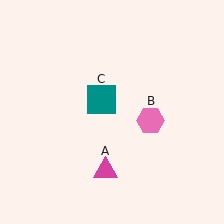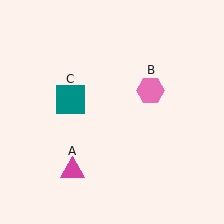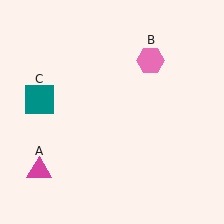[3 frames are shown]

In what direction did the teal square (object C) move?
The teal square (object C) moved left.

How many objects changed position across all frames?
3 objects changed position: magenta triangle (object A), pink hexagon (object B), teal square (object C).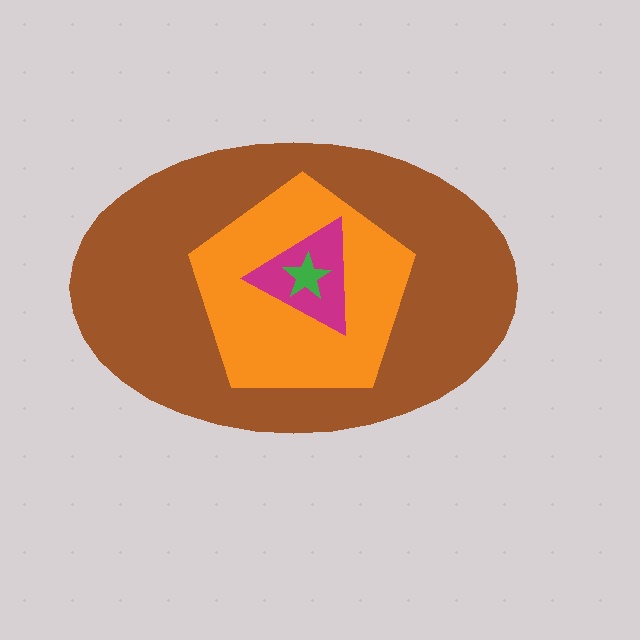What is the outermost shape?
The brown ellipse.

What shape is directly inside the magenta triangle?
The green star.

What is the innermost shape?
The green star.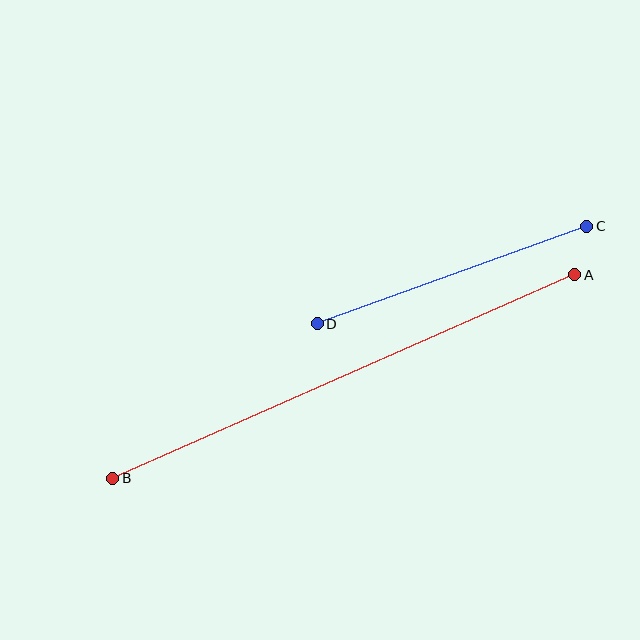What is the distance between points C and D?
The distance is approximately 287 pixels.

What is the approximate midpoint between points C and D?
The midpoint is at approximately (452, 275) pixels.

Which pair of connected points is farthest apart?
Points A and B are farthest apart.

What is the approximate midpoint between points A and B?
The midpoint is at approximately (344, 377) pixels.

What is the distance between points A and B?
The distance is approximately 505 pixels.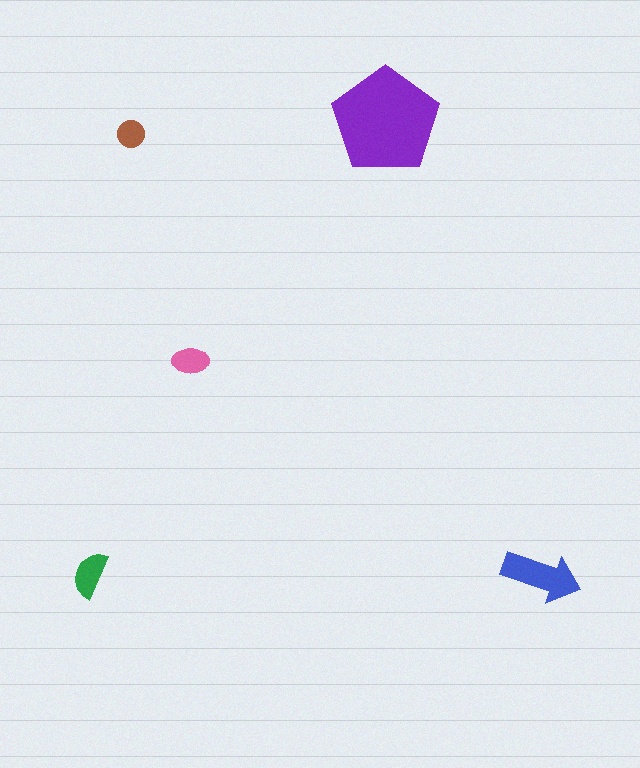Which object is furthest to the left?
The green semicircle is leftmost.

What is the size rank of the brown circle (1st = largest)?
5th.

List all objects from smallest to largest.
The brown circle, the pink ellipse, the green semicircle, the blue arrow, the purple pentagon.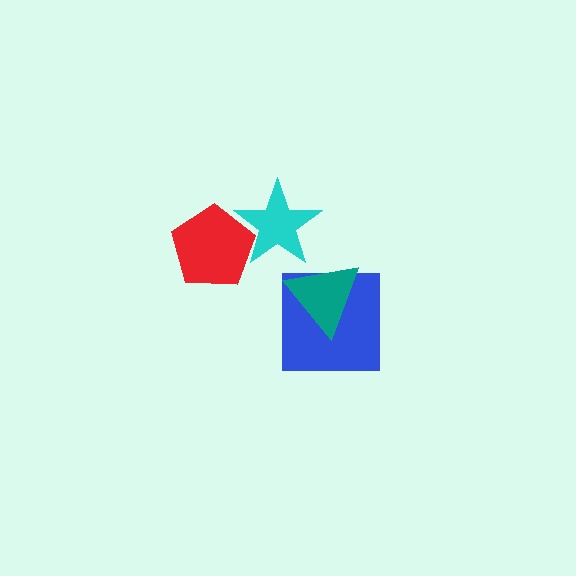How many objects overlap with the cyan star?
1 object overlaps with the cyan star.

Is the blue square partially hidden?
Yes, it is partially covered by another shape.